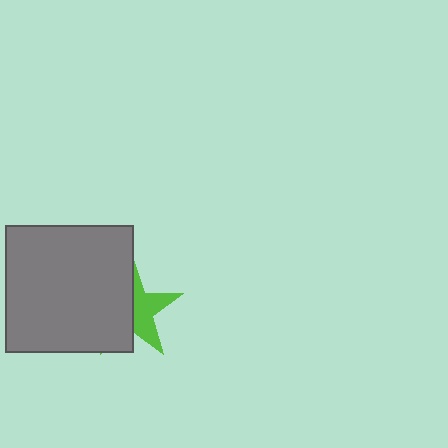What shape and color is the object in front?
The object in front is a gray square.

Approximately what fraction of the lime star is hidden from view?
Roughly 53% of the lime star is hidden behind the gray square.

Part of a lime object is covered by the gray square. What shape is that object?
It is a star.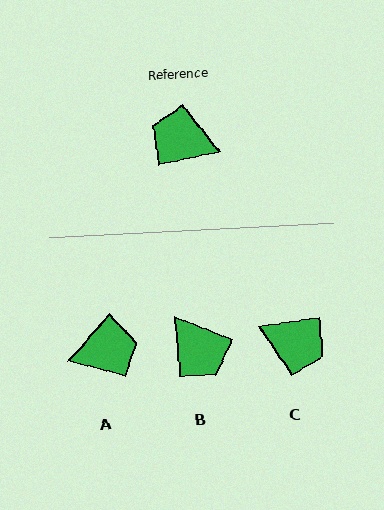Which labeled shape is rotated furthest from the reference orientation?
C, about 176 degrees away.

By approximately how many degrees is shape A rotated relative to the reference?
Approximately 143 degrees clockwise.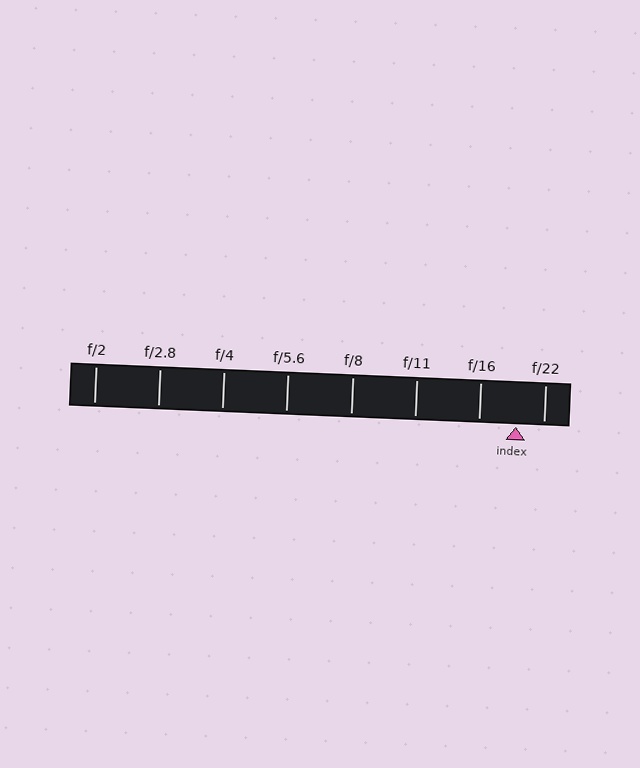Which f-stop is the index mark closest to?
The index mark is closest to f/22.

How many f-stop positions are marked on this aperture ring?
There are 8 f-stop positions marked.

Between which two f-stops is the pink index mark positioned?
The index mark is between f/16 and f/22.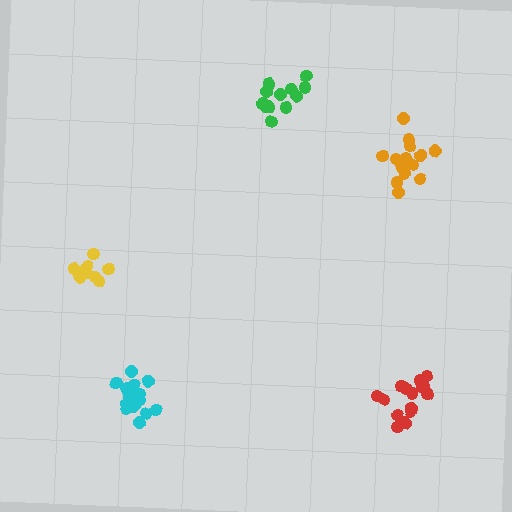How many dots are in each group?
Group 1: 16 dots, Group 2: 12 dots, Group 3: 17 dots, Group 4: 12 dots, Group 5: 15 dots (72 total).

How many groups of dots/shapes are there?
There are 5 groups.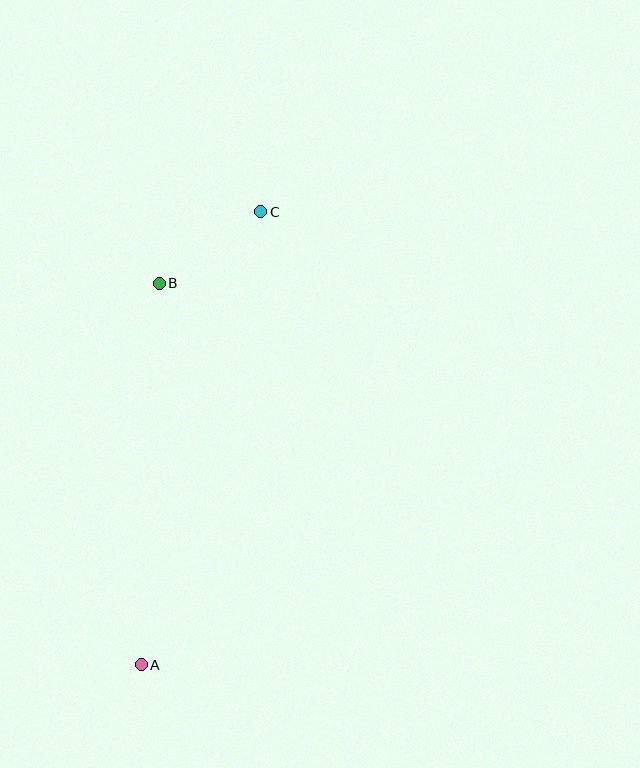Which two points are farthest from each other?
Points A and C are farthest from each other.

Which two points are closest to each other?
Points B and C are closest to each other.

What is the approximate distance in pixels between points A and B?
The distance between A and B is approximately 382 pixels.